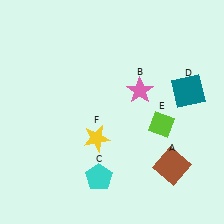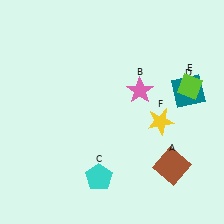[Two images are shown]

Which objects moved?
The objects that moved are: the lime diamond (E), the yellow star (F).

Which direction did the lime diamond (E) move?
The lime diamond (E) moved up.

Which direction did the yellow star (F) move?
The yellow star (F) moved right.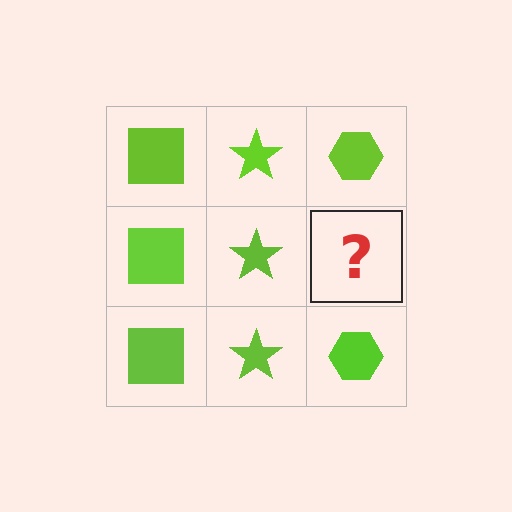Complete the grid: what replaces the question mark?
The question mark should be replaced with a lime hexagon.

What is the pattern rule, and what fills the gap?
The rule is that each column has a consistent shape. The gap should be filled with a lime hexagon.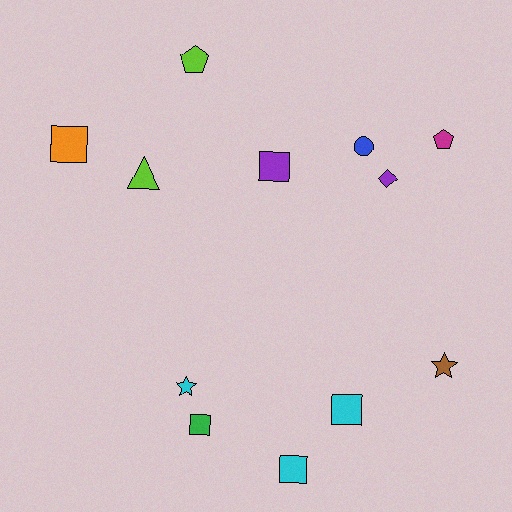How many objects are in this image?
There are 12 objects.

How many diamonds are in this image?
There is 1 diamond.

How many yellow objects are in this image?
There are no yellow objects.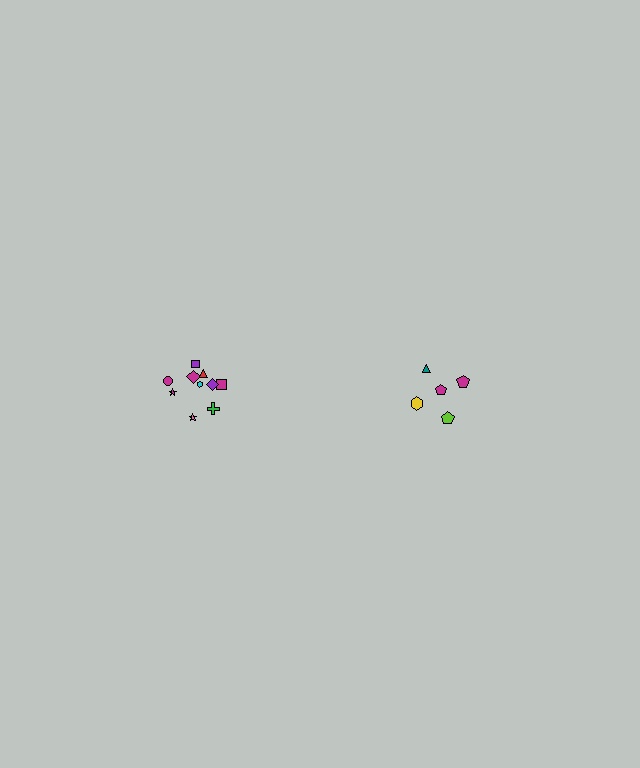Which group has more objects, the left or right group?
The left group.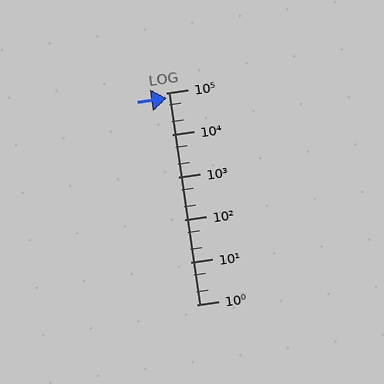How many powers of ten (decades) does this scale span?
The scale spans 5 decades, from 1 to 100000.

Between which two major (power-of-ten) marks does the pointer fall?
The pointer is between 10000 and 100000.